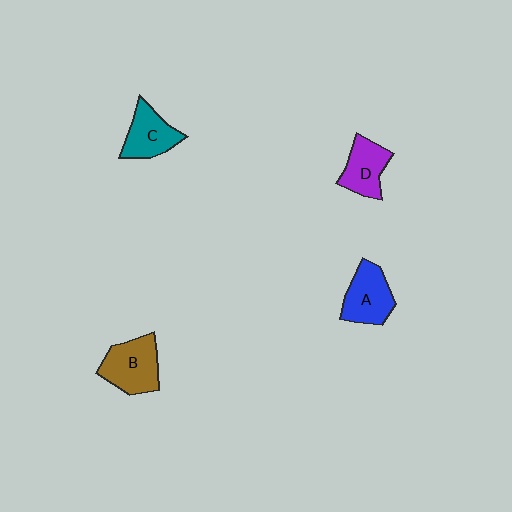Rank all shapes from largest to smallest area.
From largest to smallest: B (brown), A (blue), C (teal), D (purple).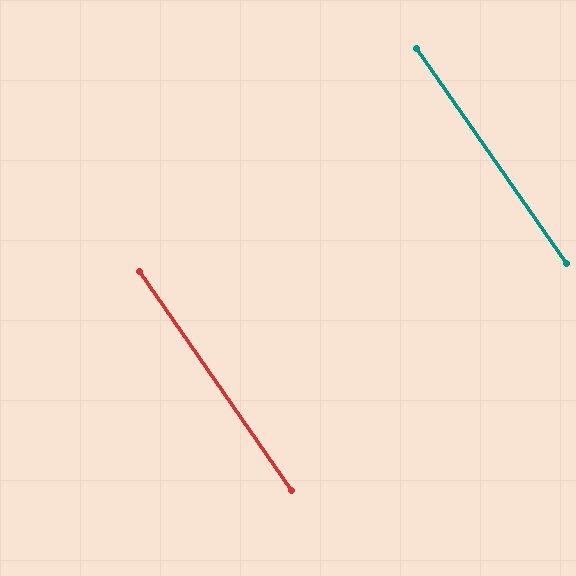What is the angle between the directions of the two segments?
Approximately 0 degrees.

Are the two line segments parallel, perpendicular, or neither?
Parallel — their directions differ by only 0.0°.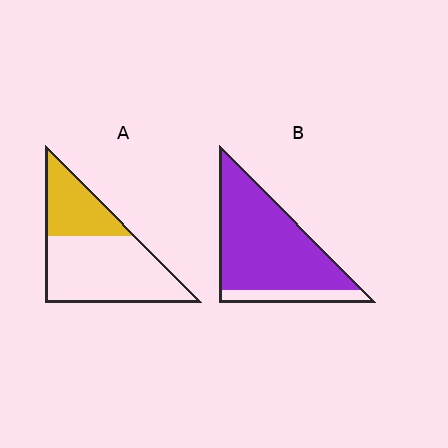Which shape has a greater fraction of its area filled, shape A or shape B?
Shape B.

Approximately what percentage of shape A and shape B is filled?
A is approximately 35% and B is approximately 85%.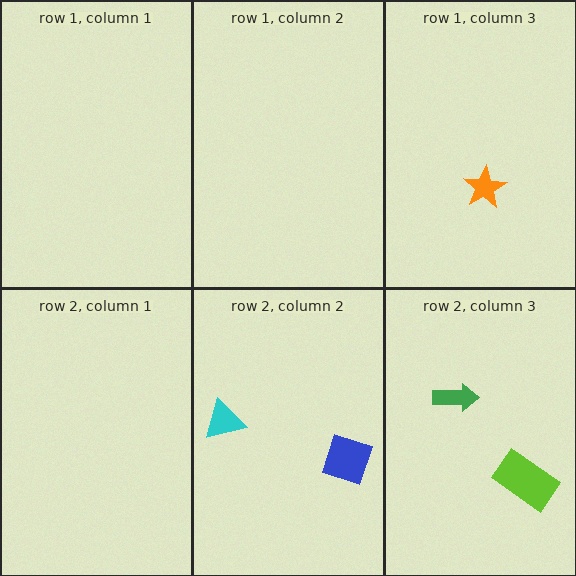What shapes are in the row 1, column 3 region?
The orange star.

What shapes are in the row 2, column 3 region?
The lime rectangle, the green arrow.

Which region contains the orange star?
The row 1, column 3 region.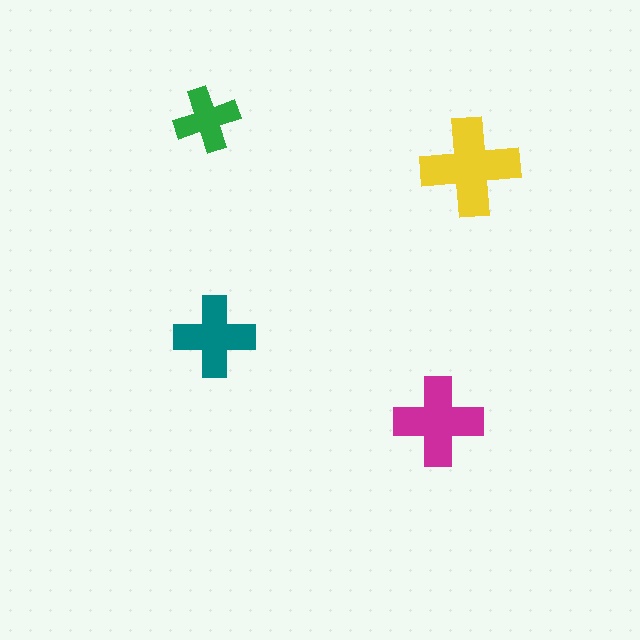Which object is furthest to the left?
The green cross is leftmost.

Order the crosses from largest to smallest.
the yellow one, the magenta one, the teal one, the green one.